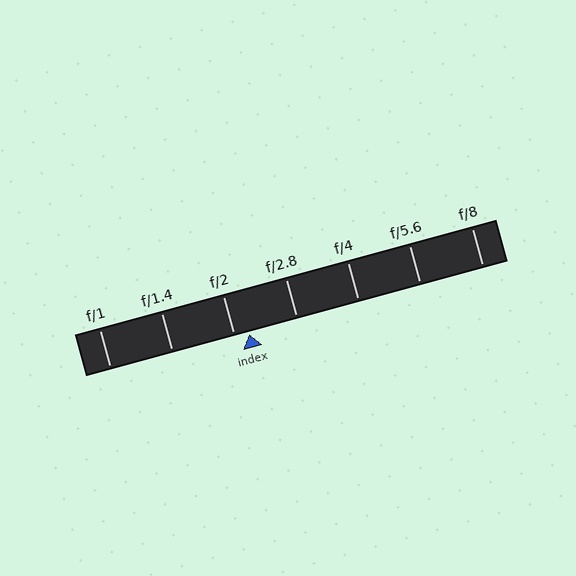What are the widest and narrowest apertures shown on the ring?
The widest aperture shown is f/1 and the narrowest is f/8.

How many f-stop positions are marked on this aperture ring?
There are 7 f-stop positions marked.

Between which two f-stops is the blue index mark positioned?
The index mark is between f/2 and f/2.8.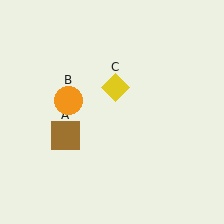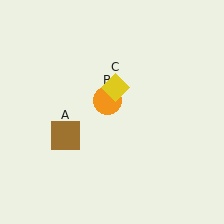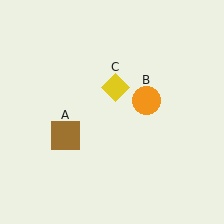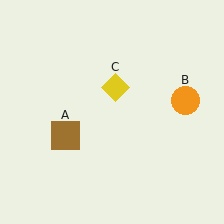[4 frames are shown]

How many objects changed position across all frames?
1 object changed position: orange circle (object B).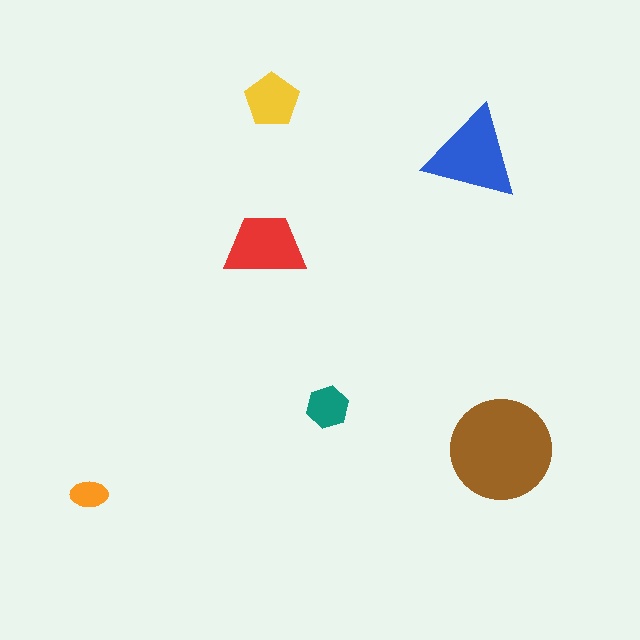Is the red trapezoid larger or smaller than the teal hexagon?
Larger.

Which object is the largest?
The brown circle.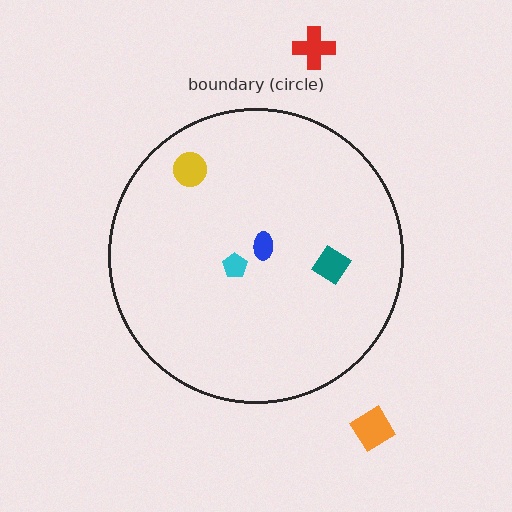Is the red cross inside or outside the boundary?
Outside.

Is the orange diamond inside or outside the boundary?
Outside.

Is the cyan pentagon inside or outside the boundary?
Inside.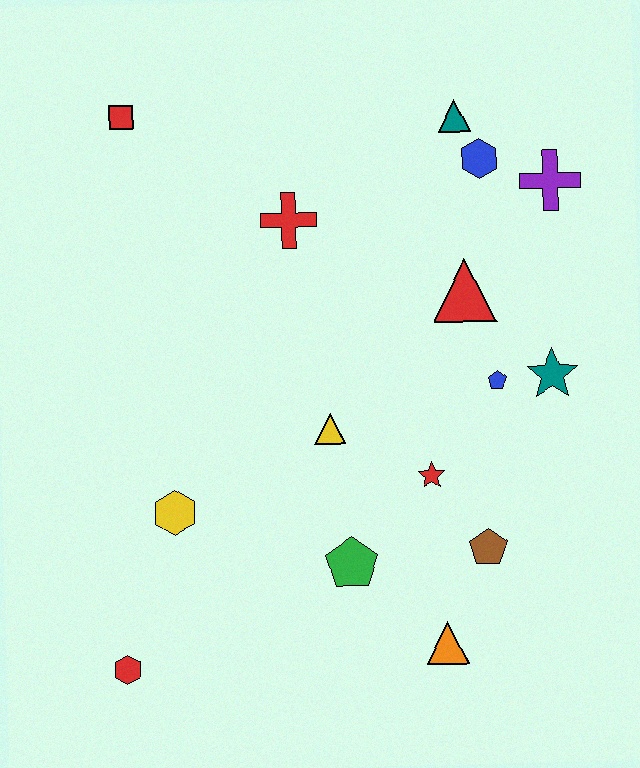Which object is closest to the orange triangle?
The brown pentagon is closest to the orange triangle.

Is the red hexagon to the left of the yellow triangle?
Yes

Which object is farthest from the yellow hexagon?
The purple cross is farthest from the yellow hexagon.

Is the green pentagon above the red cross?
No